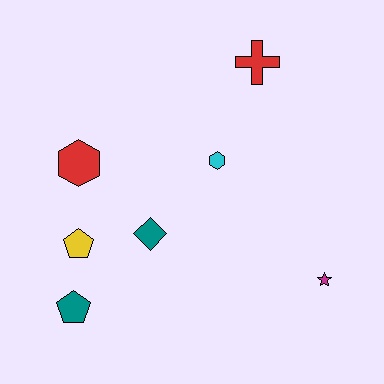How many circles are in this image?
There are no circles.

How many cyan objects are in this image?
There is 1 cyan object.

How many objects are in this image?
There are 7 objects.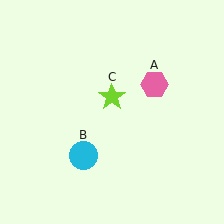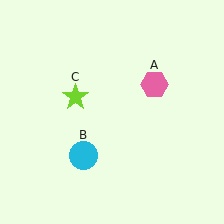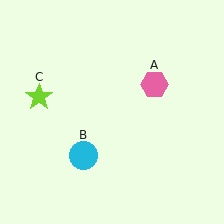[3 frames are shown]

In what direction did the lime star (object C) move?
The lime star (object C) moved left.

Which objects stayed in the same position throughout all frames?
Pink hexagon (object A) and cyan circle (object B) remained stationary.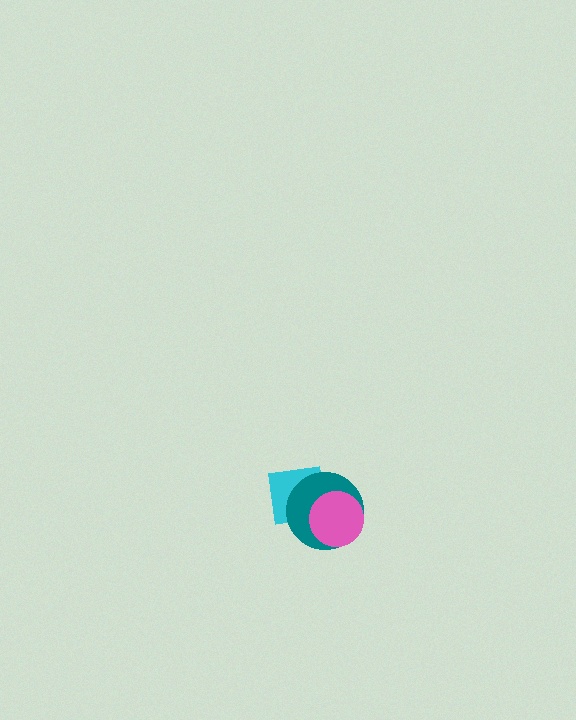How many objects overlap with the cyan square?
2 objects overlap with the cyan square.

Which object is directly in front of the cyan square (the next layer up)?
The teal circle is directly in front of the cyan square.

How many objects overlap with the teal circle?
2 objects overlap with the teal circle.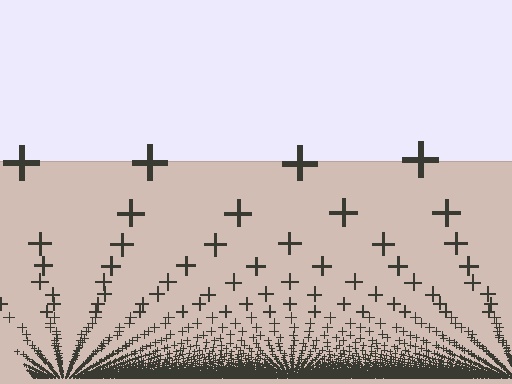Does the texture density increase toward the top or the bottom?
Density increases toward the bottom.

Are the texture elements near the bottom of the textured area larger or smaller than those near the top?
Smaller. The gradient is inverted — elements near the bottom are smaller and denser.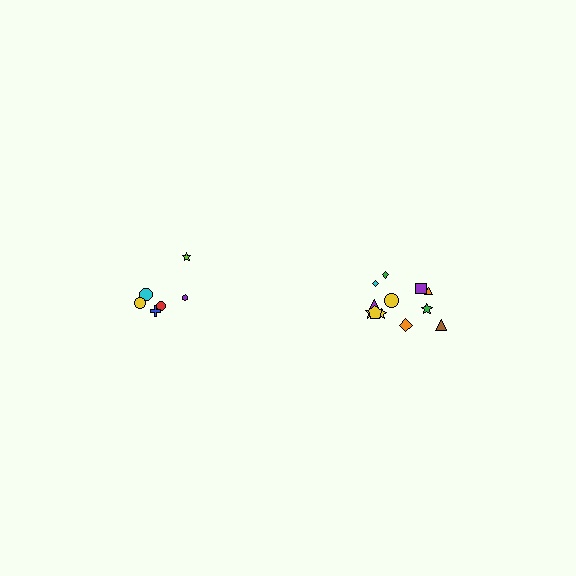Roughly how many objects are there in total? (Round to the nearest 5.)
Roughly 20 objects in total.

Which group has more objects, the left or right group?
The right group.